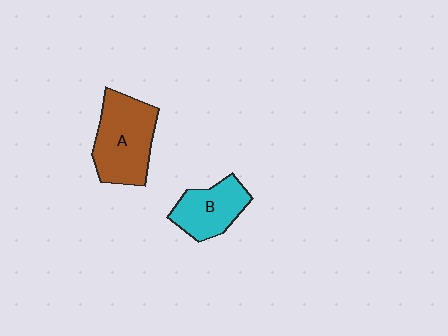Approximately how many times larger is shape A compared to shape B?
Approximately 1.5 times.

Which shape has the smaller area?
Shape B (cyan).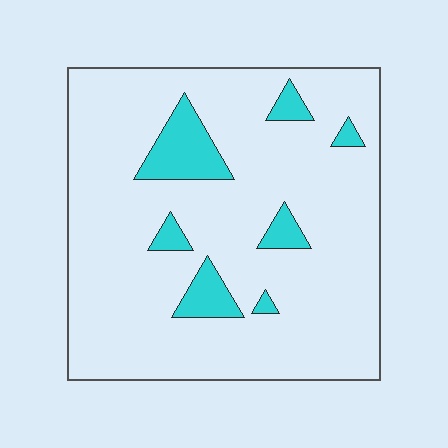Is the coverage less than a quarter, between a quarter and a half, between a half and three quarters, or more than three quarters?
Less than a quarter.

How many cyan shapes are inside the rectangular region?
7.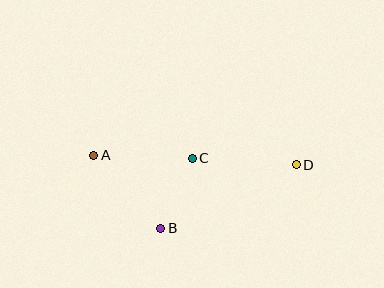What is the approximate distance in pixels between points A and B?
The distance between A and B is approximately 99 pixels.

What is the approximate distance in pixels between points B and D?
The distance between B and D is approximately 150 pixels.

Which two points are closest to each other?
Points B and C are closest to each other.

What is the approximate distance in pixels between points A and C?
The distance between A and C is approximately 98 pixels.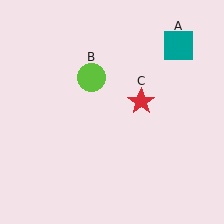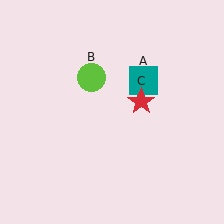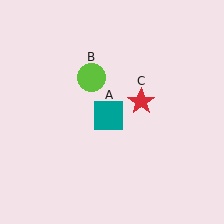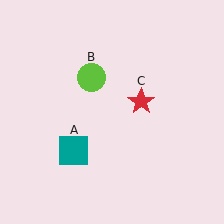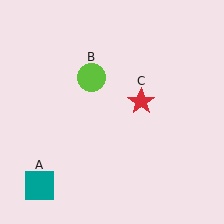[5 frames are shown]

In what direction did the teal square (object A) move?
The teal square (object A) moved down and to the left.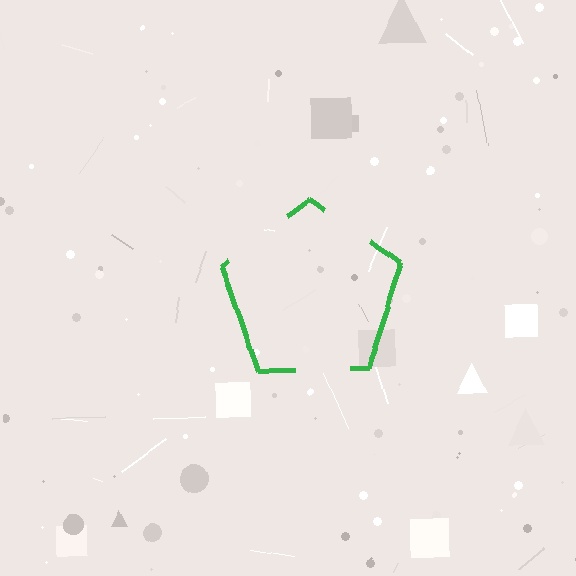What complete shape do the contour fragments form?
The contour fragments form a pentagon.